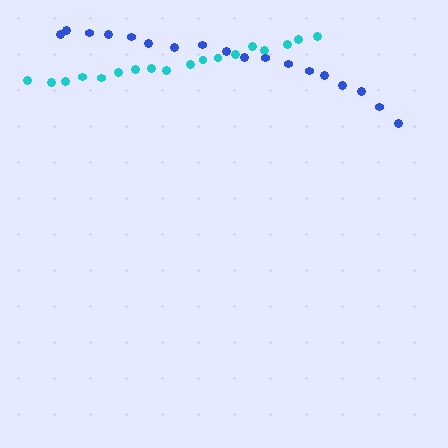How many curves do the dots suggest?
There are 2 distinct paths.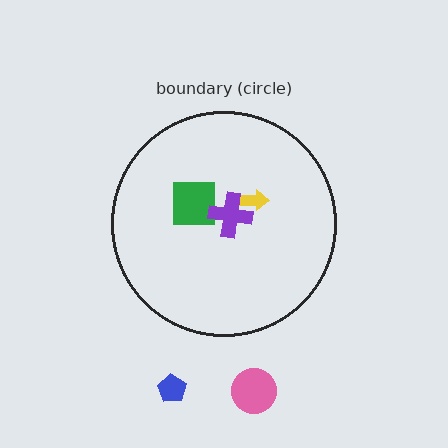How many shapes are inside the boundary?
3 inside, 2 outside.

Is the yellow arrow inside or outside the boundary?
Inside.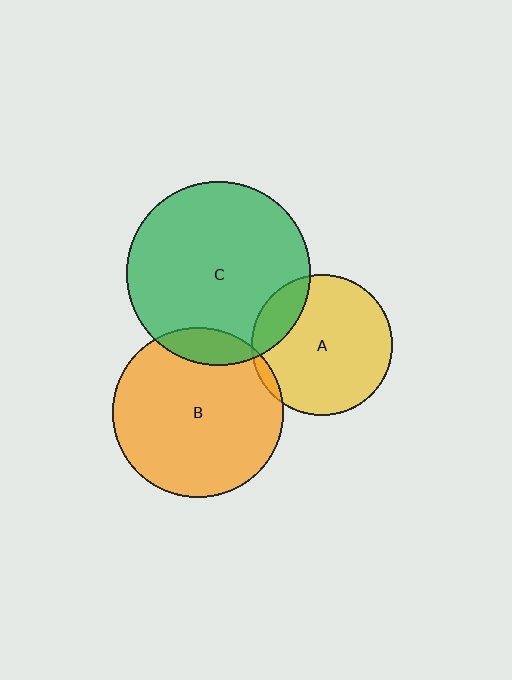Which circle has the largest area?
Circle C (green).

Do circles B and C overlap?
Yes.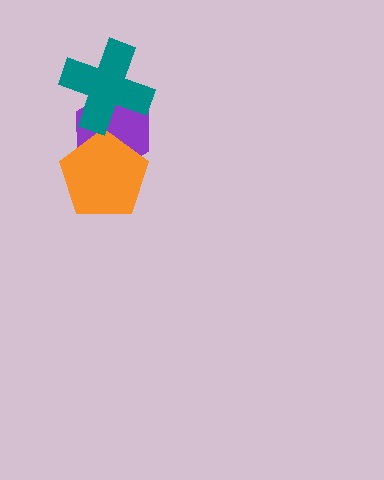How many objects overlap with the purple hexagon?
2 objects overlap with the purple hexagon.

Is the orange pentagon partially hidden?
No, no other shape covers it.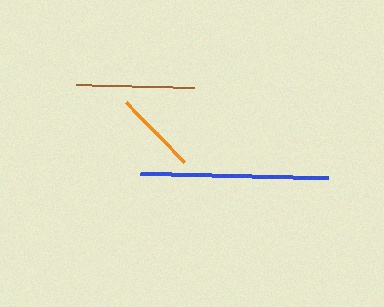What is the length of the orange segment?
The orange segment is approximately 83 pixels long.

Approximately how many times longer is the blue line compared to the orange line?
The blue line is approximately 2.3 times the length of the orange line.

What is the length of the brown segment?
The brown segment is approximately 118 pixels long.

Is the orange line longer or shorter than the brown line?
The brown line is longer than the orange line.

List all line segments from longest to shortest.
From longest to shortest: blue, brown, orange.